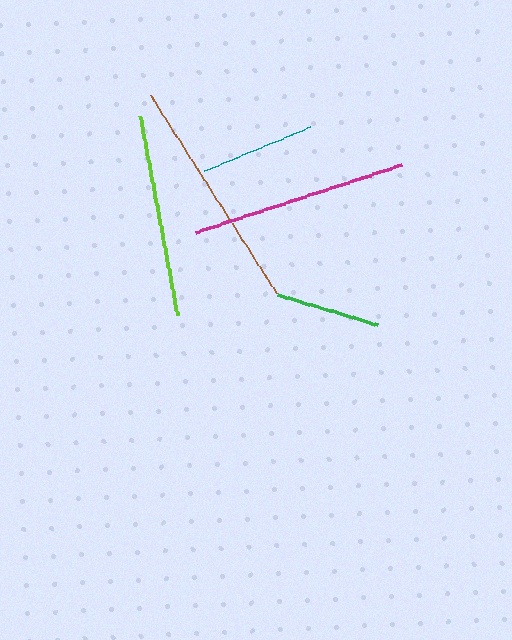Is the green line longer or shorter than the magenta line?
The magenta line is longer than the green line.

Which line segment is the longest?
The brown line is the longest at approximately 235 pixels.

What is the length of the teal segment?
The teal segment is approximately 114 pixels long.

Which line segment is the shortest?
The green line is the shortest at approximately 105 pixels.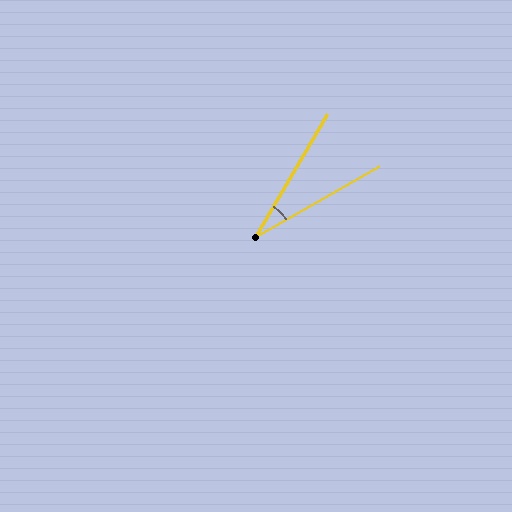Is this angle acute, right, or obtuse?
It is acute.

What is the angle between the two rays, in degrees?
Approximately 30 degrees.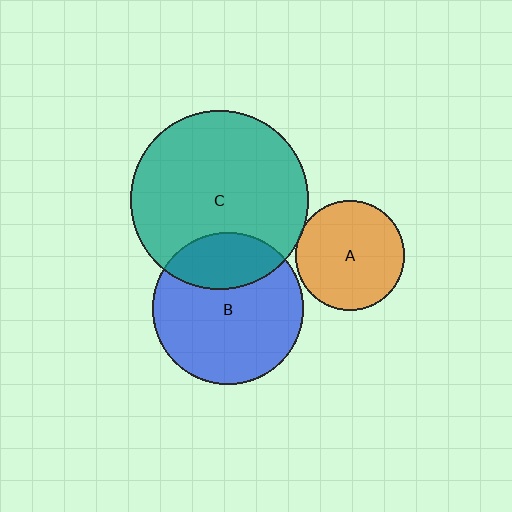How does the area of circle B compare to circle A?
Approximately 1.9 times.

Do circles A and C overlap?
Yes.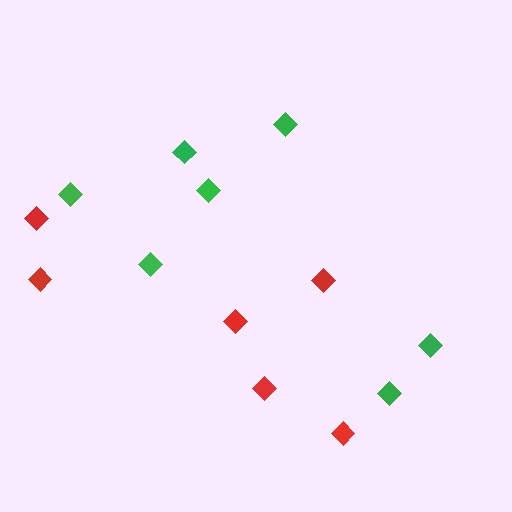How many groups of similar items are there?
There are 2 groups: one group of red diamonds (6) and one group of green diamonds (7).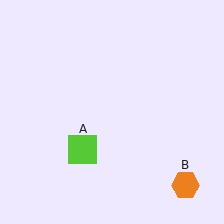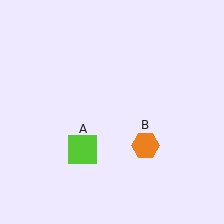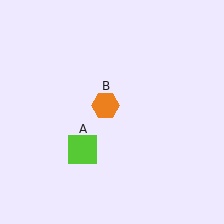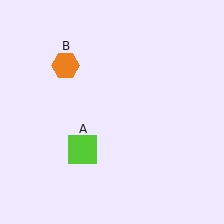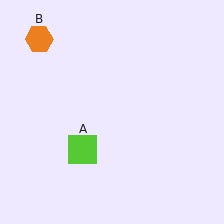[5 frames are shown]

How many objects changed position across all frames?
1 object changed position: orange hexagon (object B).